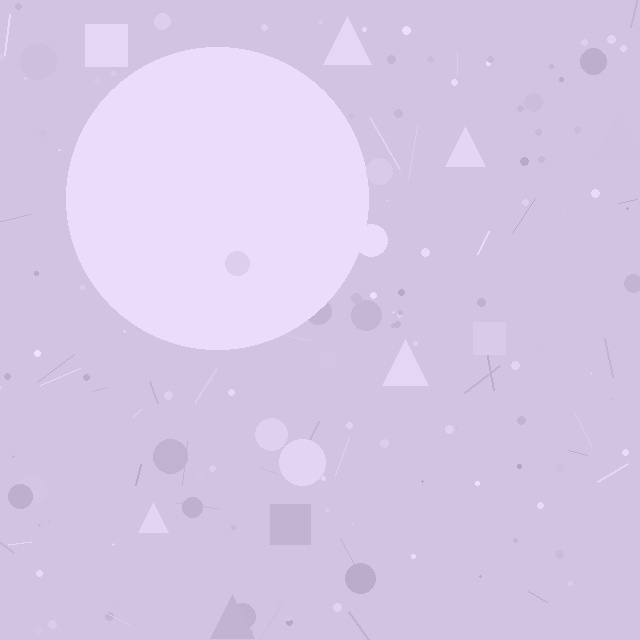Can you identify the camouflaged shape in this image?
The camouflaged shape is a circle.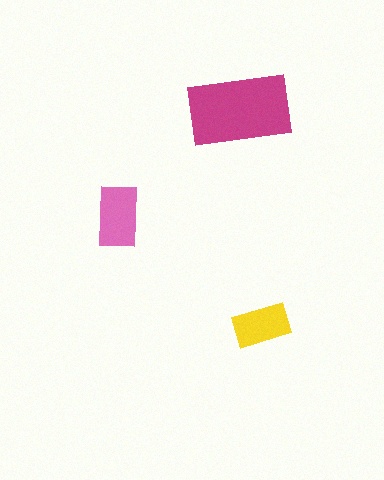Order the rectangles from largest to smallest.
the magenta one, the pink one, the yellow one.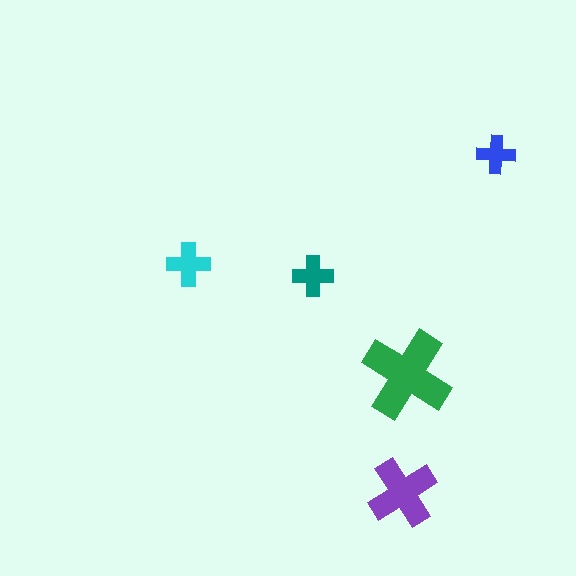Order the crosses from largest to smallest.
the green one, the purple one, the cyan one, the teal one, the blue one.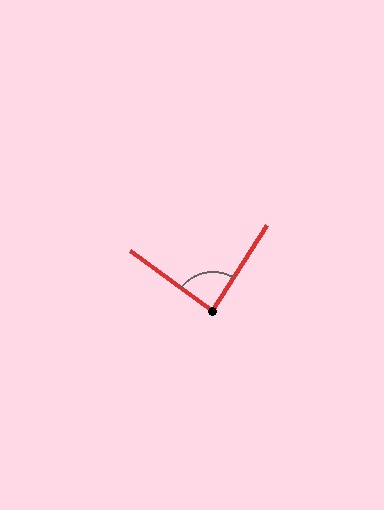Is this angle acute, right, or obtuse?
It is approximately a right angle.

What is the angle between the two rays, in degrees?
Approximately 86 degrees.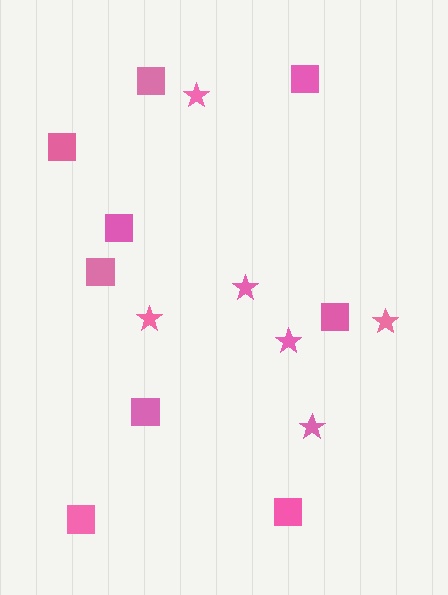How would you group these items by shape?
There are 2 groups: one group of squares (9) and one group of stars (6).